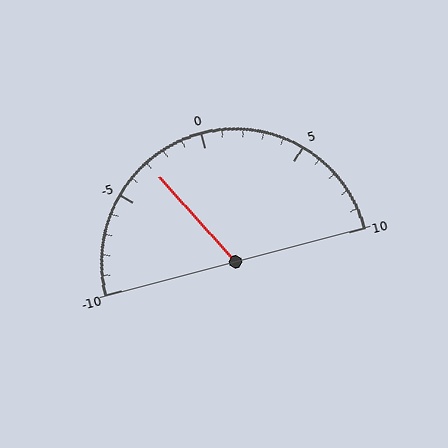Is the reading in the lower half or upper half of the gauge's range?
The reading is in the lower half of the range (-10 to 10).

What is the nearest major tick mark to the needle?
The nearest major tick mark is -5.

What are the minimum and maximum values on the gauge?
The gauge ranges from -10 to 10.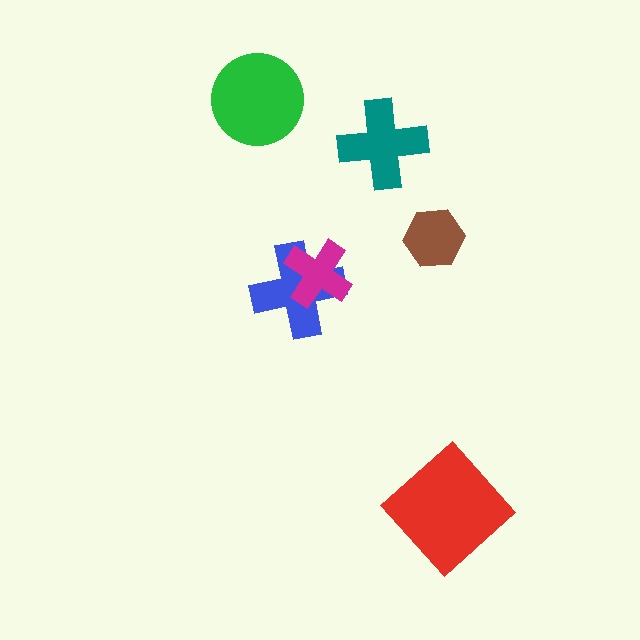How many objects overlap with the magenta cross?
1 object overlaps with the magenta cross.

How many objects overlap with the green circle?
0 objects overlap with the green circle.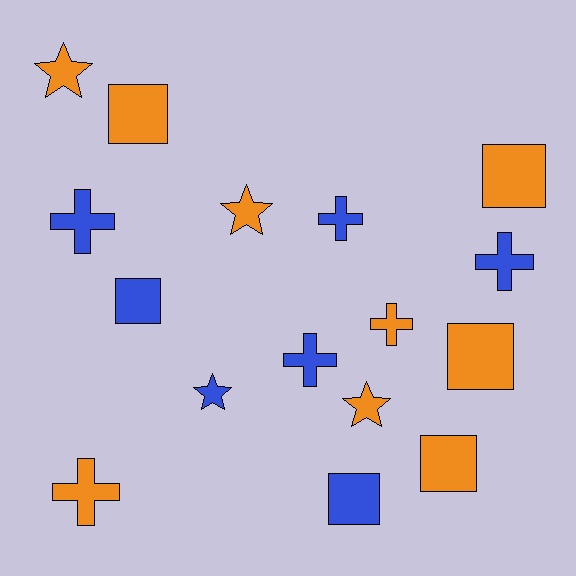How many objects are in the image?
There are 16 objects.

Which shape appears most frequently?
Cross, with 6 objects.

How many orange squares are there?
There are 4 orange squares.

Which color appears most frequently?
Orange, with 9 objects.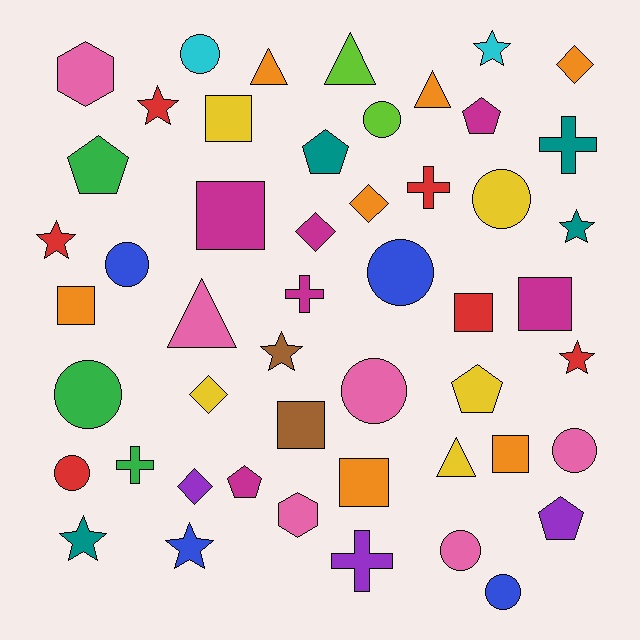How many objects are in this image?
There are 50 objects.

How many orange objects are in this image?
There are 7 orange objects.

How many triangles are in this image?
There are 5 triangles.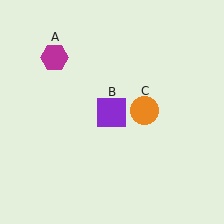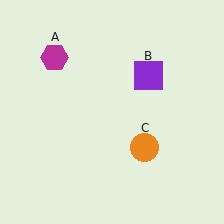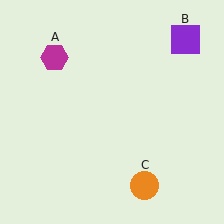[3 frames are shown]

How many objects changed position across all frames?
2 objects changed position: purple square (object B), orange circle (object C).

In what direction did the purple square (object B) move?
The purple square (object B) moved up and to the right.